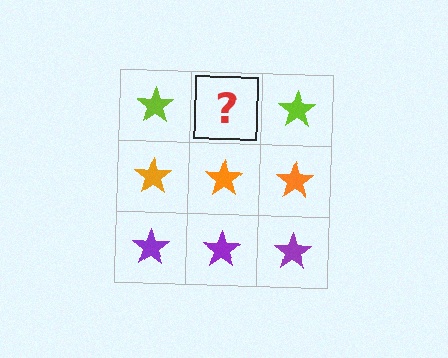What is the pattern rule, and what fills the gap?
The rule is that each row has a consistent color. The gap should be filled with a lime star.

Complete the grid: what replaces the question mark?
The question mark should be replaced with a lime star.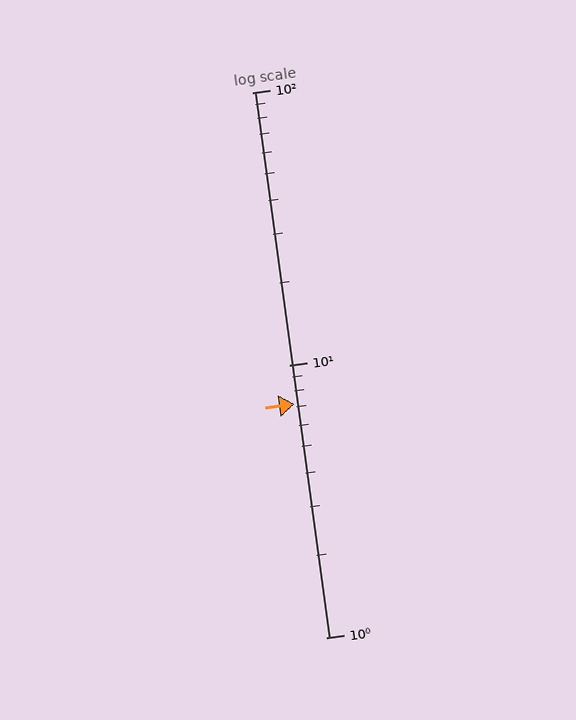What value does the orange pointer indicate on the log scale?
The pointer indicates approximately 7.2.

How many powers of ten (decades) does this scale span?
The scale spans 2 decades, from 1 to 100.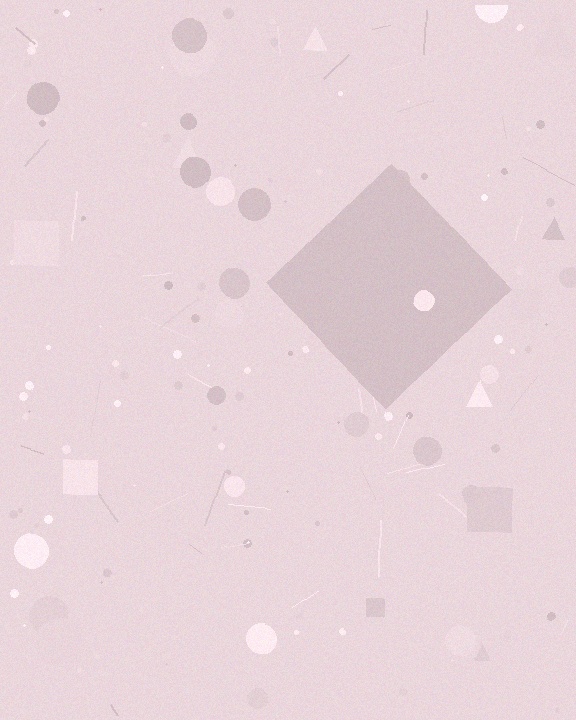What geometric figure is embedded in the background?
A diamond is embedded in the background.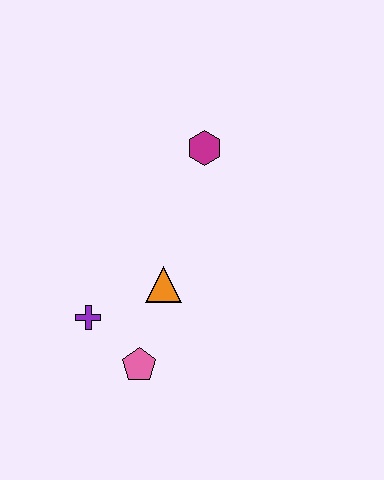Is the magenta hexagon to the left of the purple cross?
No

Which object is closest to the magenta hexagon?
The orange triangle is closest to the magenta hexagon.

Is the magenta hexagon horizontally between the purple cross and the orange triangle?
No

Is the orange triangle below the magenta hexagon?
Yes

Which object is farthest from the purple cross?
The magenta hexagon is farthest from the purple cross.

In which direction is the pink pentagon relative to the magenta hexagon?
The pink pentagon is below the magenta hexagon.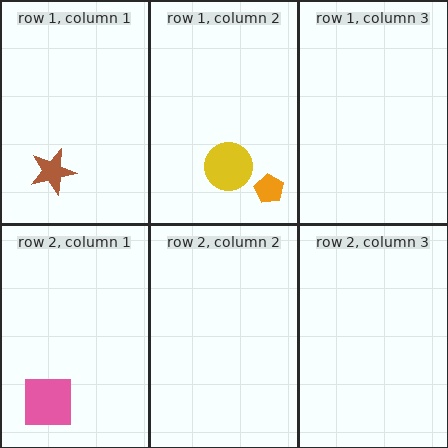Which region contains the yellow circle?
The row 1, column 2 region.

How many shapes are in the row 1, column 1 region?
1.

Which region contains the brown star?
The row 1, column 1 region.